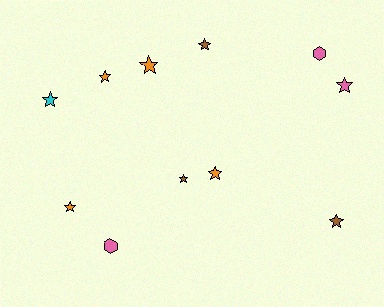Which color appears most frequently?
Orange, with 4 objects.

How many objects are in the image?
There are 11 objects.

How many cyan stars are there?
There is 1 cyan star.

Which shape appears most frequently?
Star, with 9 objects.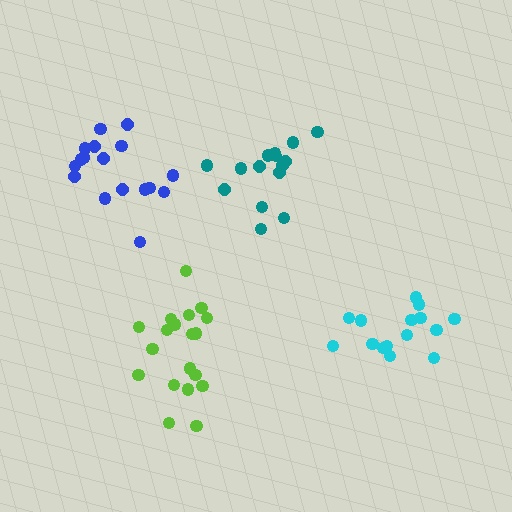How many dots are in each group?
Group 1: 15 dots, Group 2: 15 dots, Group 3: 19 dots, Group 4: 17 dots (66 total).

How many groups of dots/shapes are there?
There are 4 groups.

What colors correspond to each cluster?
The clusters are colored: teal, cyan, lime, blue.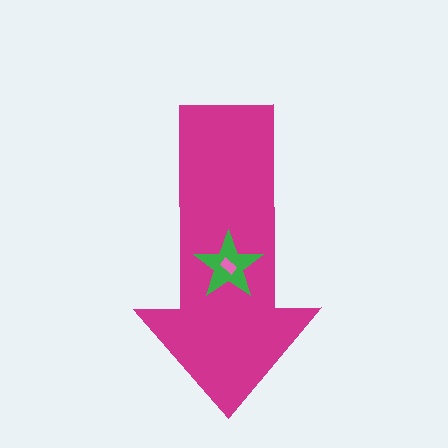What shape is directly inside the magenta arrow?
The green star.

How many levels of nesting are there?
3.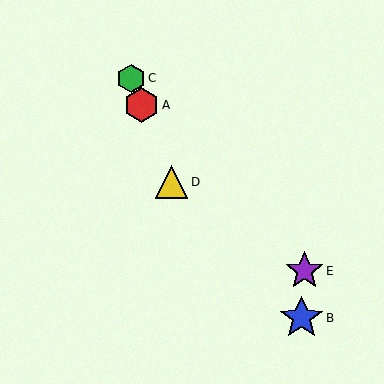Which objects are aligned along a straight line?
Objects A, C, D are aligned along a straight line.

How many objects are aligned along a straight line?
3 objects (A, C, D) are aligned along a straight line.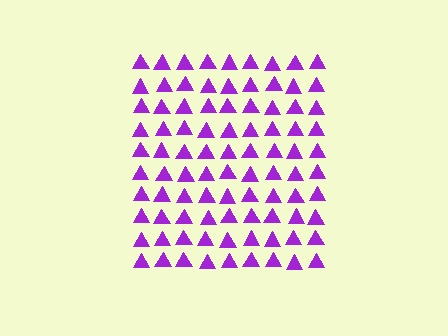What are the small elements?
The small elements are triangles.